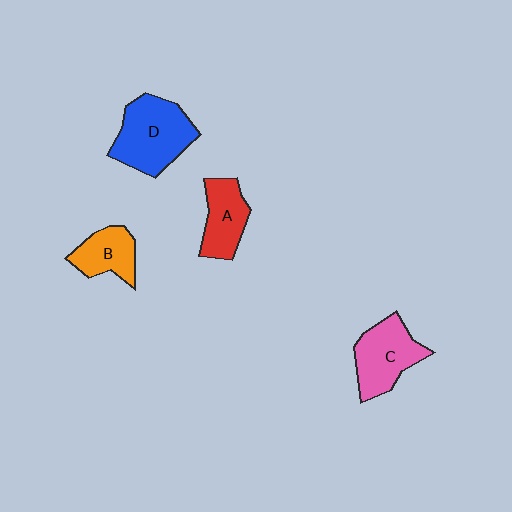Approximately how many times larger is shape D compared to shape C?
Approximately 1.2 times.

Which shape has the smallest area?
Shape B (orange).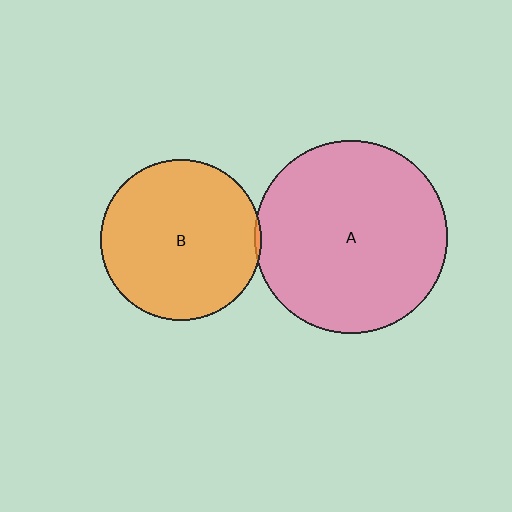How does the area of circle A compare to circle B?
Approximately 1.4 times.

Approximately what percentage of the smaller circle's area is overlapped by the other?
Approximately 5%.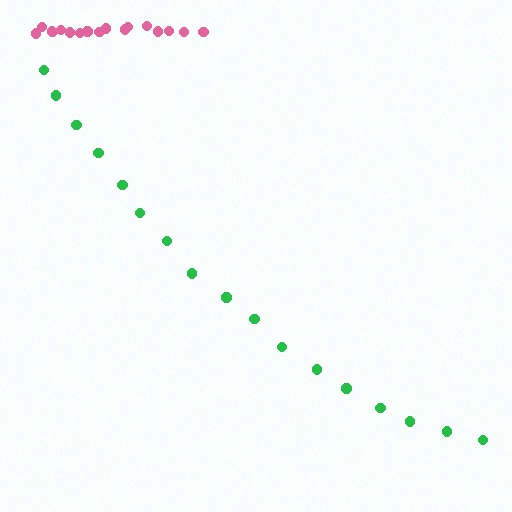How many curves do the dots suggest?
There are 2 distinct paths.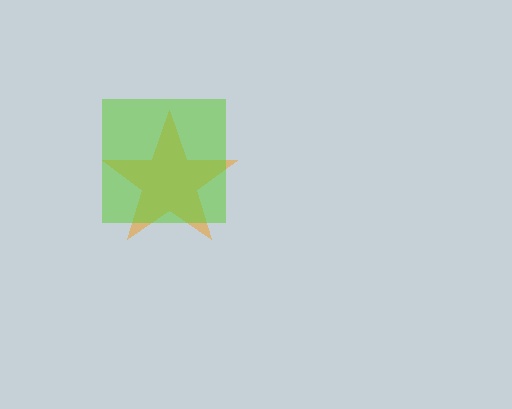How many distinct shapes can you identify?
There are 2 distinct shapes: an orange star, a lime square.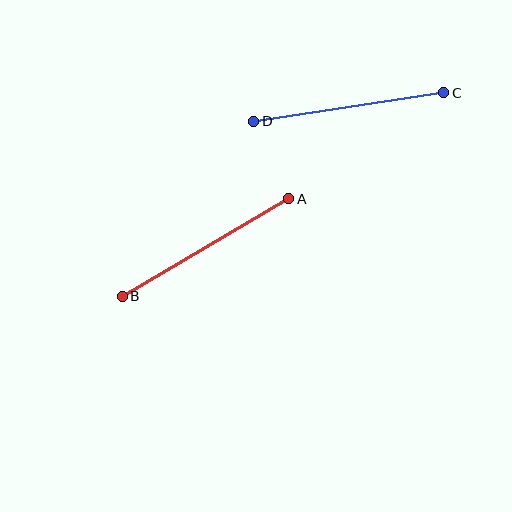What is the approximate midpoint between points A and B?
The midpoint is at approximately (206, 248) pixels.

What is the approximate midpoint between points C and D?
The midpoint is at approximately (349, 107) pixels.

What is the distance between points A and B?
The distance is approximately 193 pixels.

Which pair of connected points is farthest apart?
Points A and B are farthest apart.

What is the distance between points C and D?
The distance is approximately 192 pixels.